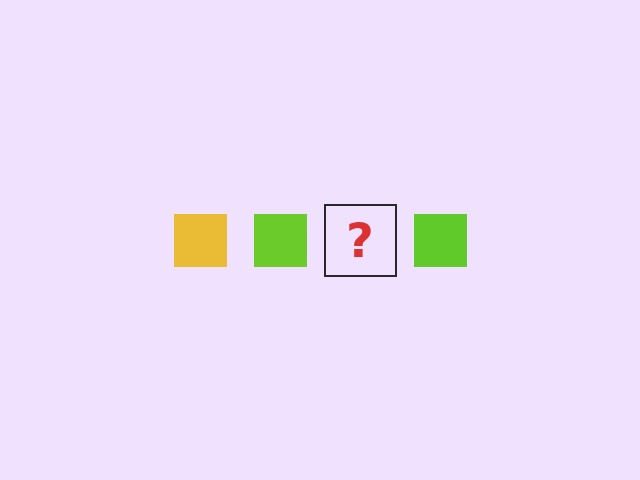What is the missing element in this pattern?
The missing element is a yellow square.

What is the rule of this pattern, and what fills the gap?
The rule is that the pattern cycles through yellow, lime squares. The gap should be filled with a yellow square.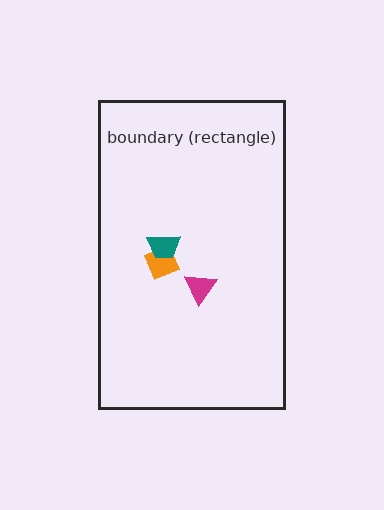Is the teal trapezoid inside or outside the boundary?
Inside.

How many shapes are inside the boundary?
3 inside, 0 outside.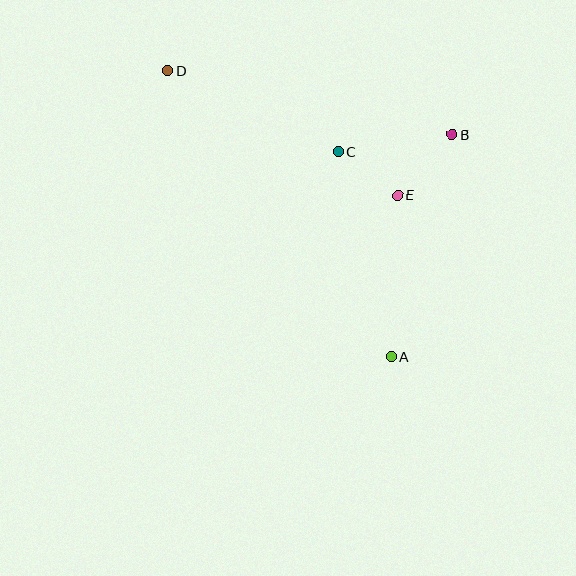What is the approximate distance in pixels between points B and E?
The distance between B and E is approximately 82 pixels.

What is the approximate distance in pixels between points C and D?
The distance between C and D is approximately 188 pixels.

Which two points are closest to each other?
Points C and E are closest to each other.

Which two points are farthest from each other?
Points A and D are farthest from each other.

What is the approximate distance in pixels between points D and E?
The distance between D and E is approximately 261 pixels.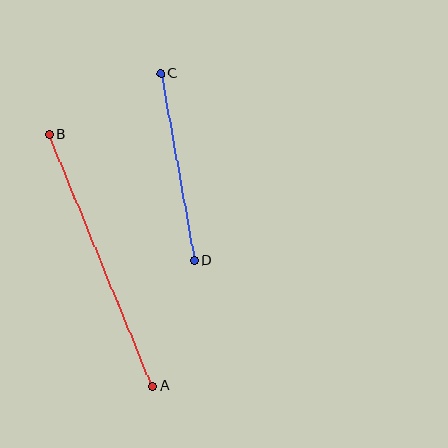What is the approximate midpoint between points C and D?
The midpoint is at approximately (177, 167) pixels.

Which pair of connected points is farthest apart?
Points A and B are farthest apart.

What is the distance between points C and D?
The distance is approximately 190 pixels.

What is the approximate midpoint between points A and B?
The midpoint is at approximately (101, 260) pixels.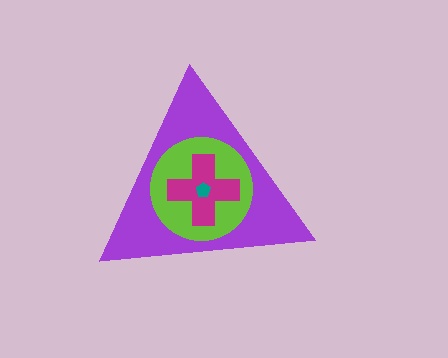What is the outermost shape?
The purple triangle.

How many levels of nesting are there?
4.